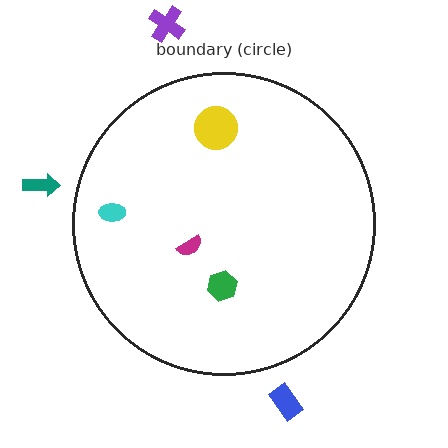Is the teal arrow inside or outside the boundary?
Outside.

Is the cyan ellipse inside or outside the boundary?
Inside.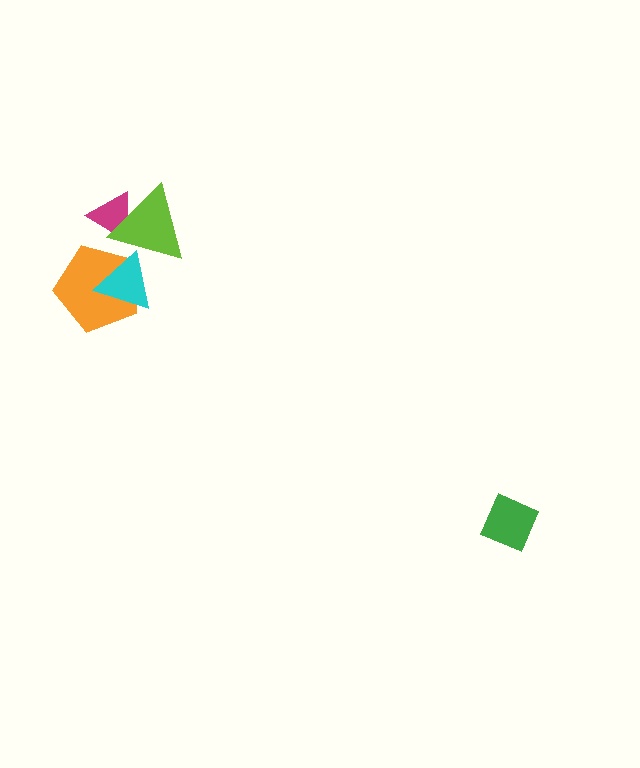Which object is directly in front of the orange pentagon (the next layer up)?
The cyan triangle is directly in front of the orange pentagon.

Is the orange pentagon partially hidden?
Yes, it is partially covered by another shape.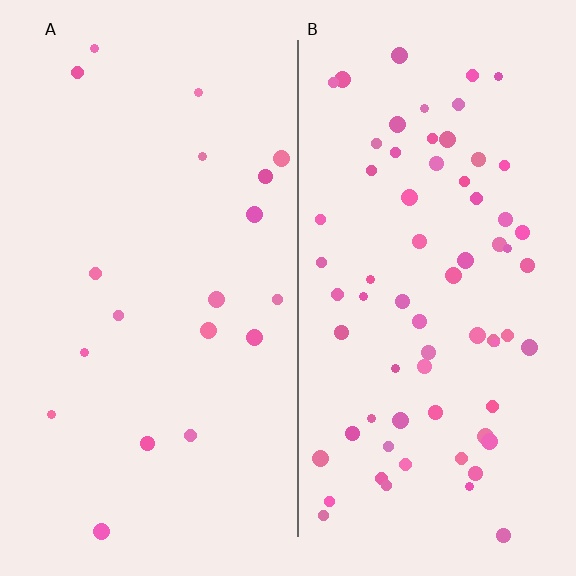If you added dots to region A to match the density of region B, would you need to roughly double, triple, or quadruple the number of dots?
Approximately quadruple.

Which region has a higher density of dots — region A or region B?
B (the right).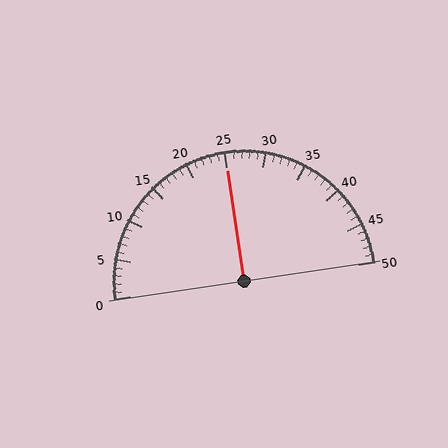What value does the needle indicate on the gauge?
The needle indicates approximately 25.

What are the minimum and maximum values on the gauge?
The gauge ranges from 0 to 50.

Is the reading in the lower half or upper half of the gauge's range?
The reading is in the upper half of the range (0 to 50).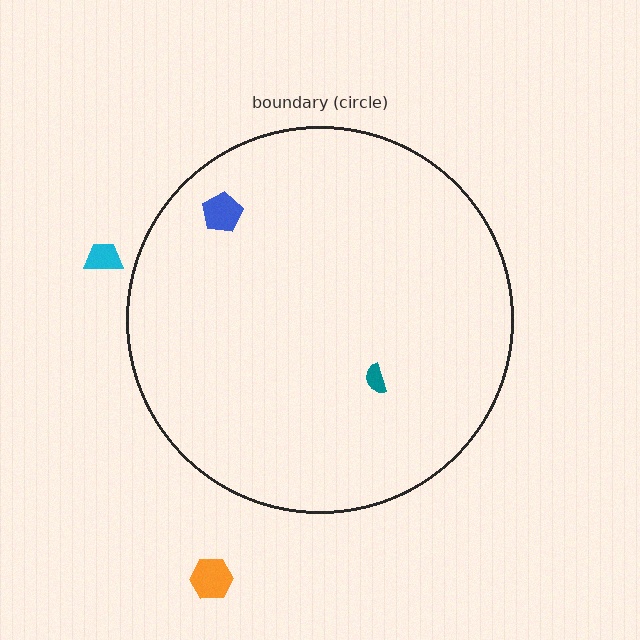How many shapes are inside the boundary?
2 inside, 2 outside.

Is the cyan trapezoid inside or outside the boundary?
Outside.